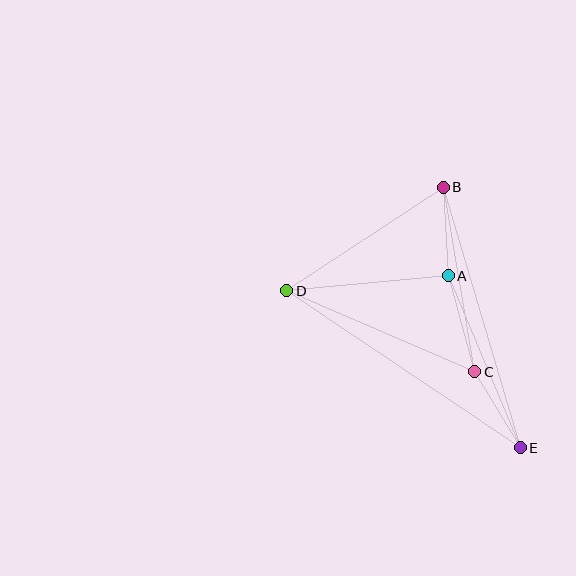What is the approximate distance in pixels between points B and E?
The distance between B and E is approximately 271 pixels.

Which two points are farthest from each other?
Points D and E are farthest from each other.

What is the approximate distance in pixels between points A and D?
The distance between A and D is approximately 163 pixels.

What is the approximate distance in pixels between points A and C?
The distance between A and C is approximately 100 pixels.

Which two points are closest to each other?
Points A and B are closest to each other.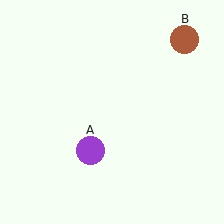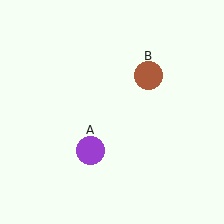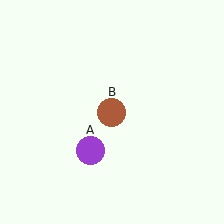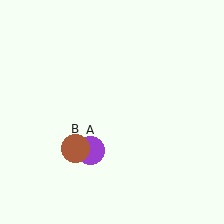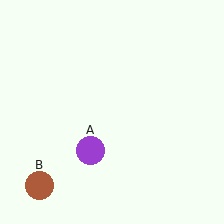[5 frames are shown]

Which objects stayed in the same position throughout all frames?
Purple circle (object A) remained stationary.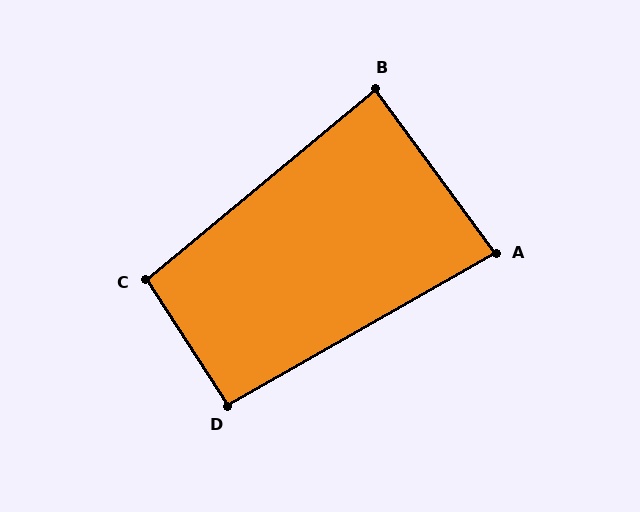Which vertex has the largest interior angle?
C, at approximately 97 degrees.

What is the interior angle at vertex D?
Approximately 93 degrees (approximately right).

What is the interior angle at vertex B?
Approximately 87 degrees (approximately right).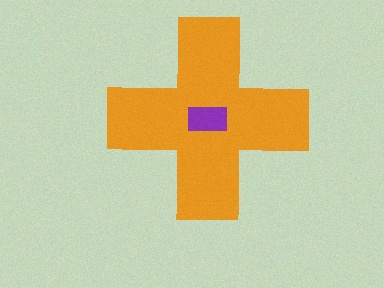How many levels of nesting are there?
2.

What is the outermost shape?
The orange cross.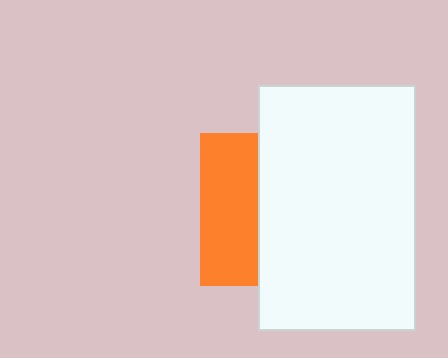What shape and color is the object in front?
The object in front is a white rectangle.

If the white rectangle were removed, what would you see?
You would see the complete orange square.